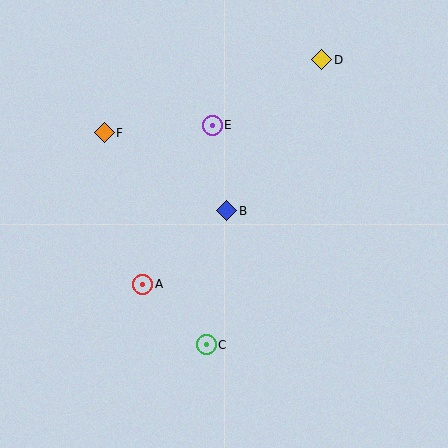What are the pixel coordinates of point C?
Point C is at (206, 345).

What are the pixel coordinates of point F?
Point F is at (104, 133).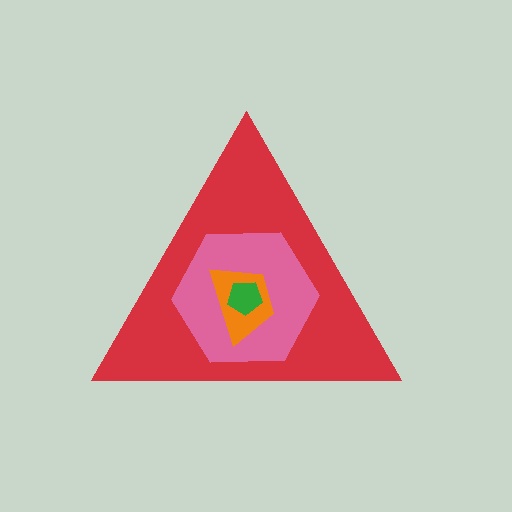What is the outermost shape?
The red triangle.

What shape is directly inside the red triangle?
The pink hexagon.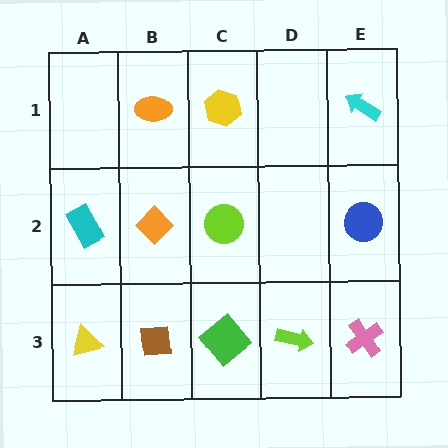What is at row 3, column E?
A pink cross.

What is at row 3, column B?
A brown square.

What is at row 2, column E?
A blue circle.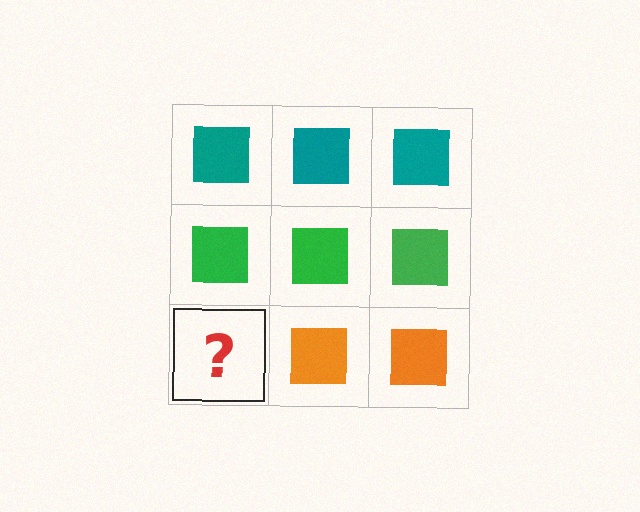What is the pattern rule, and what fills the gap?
The rule is that each row has a consistent color. The gap should be filled with an orange square.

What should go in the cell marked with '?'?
The missing cell should contain an orange square.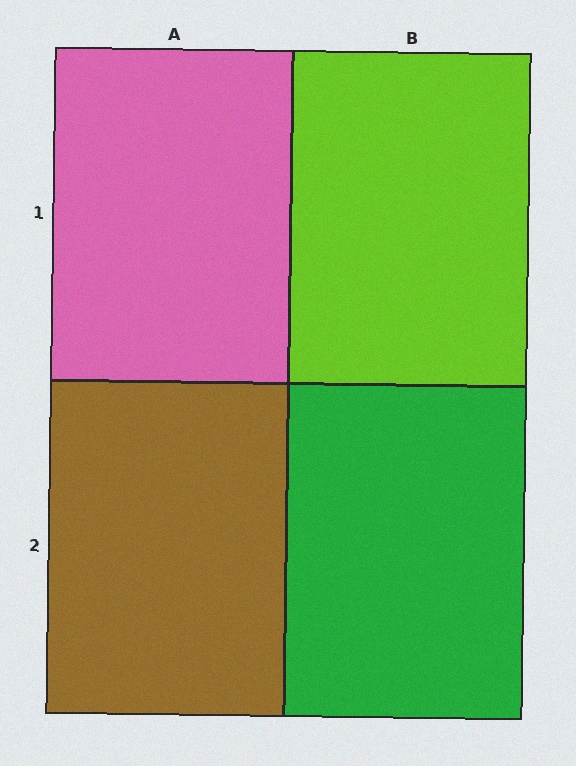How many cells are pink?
1 cell is pink.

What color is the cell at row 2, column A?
Brown.